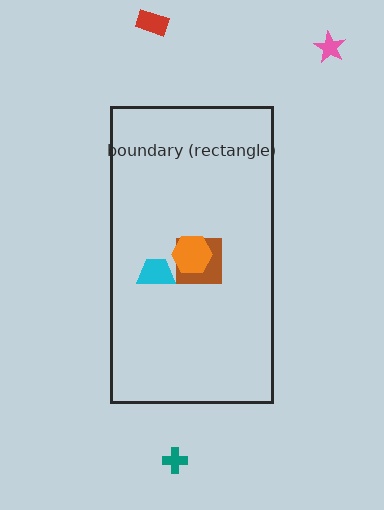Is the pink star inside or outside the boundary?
Outside.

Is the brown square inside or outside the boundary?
Inside.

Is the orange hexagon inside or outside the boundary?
Inside.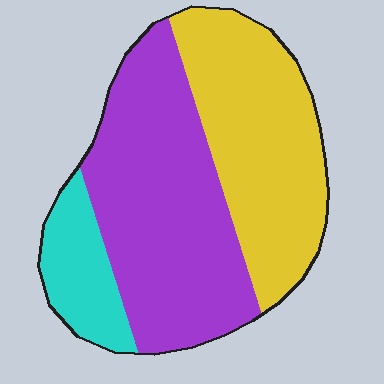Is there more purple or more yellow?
Purple.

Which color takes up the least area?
Cyan, at roughly 15%.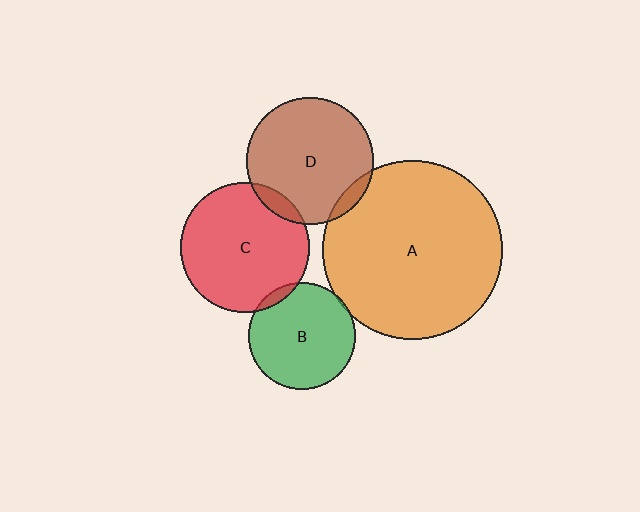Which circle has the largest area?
Circle A (orange).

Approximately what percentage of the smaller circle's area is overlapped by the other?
Approximately 5%.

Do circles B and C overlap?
Yes.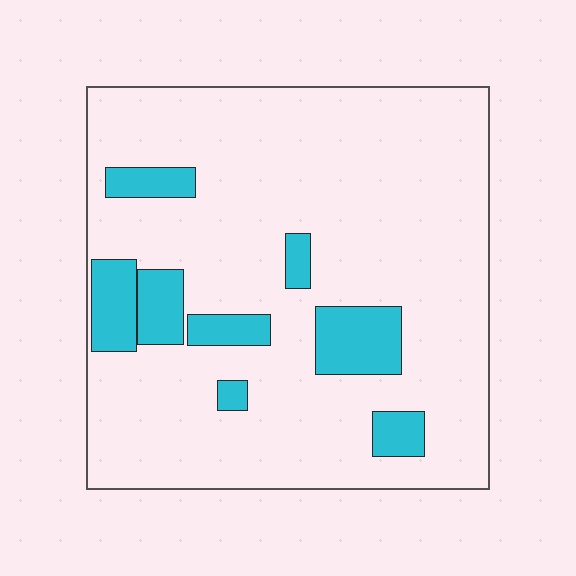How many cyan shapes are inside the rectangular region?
8.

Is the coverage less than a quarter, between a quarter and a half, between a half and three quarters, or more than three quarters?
Less than a quarter.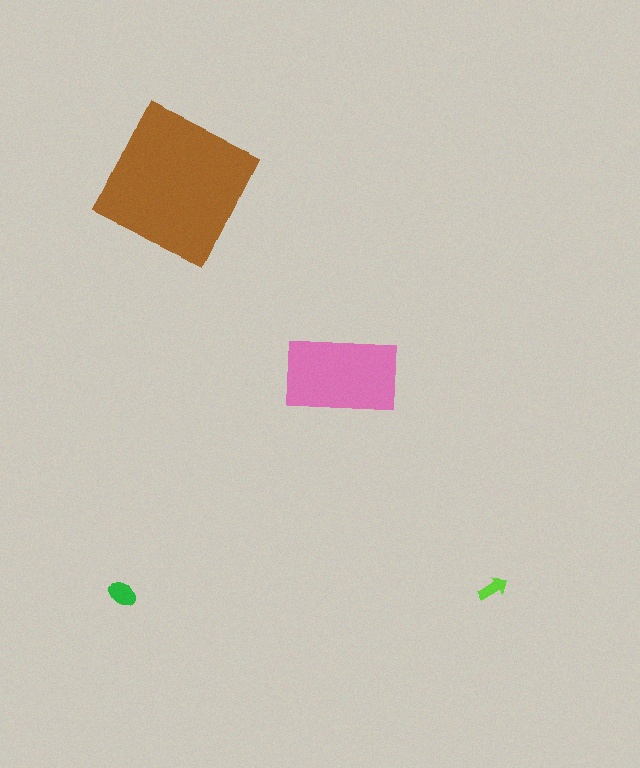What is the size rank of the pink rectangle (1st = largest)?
2nd.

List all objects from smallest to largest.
The lime arrow, the green ellipse, the pink rectangle, the brown square.